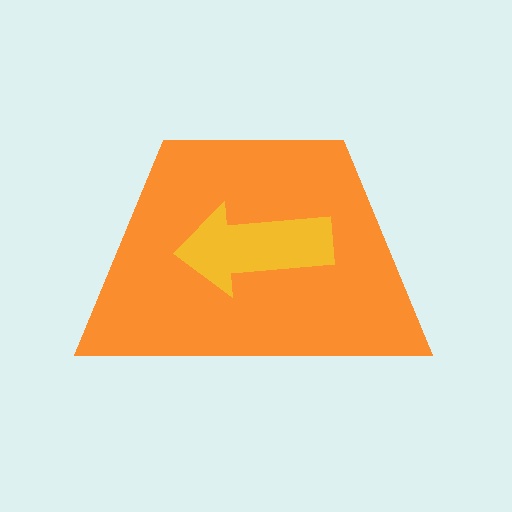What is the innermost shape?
The yellow arrow.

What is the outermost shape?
The orange trapezoid.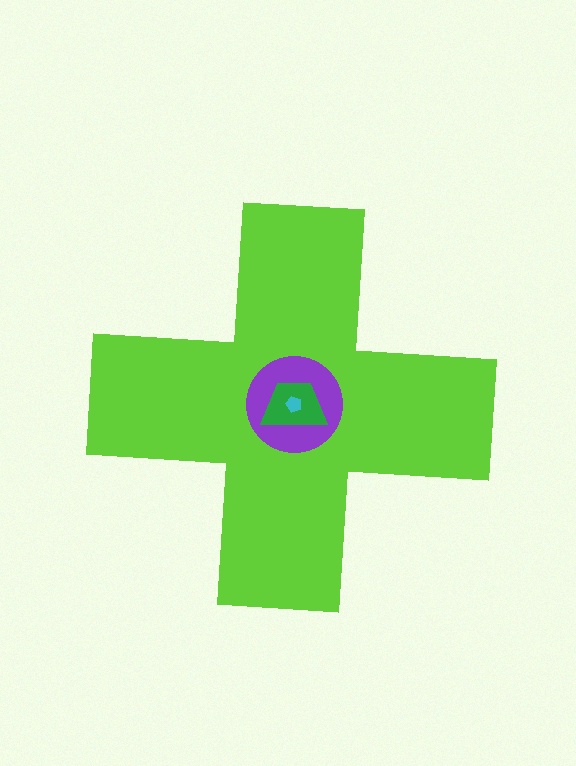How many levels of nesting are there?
4.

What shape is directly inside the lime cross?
The purple circle.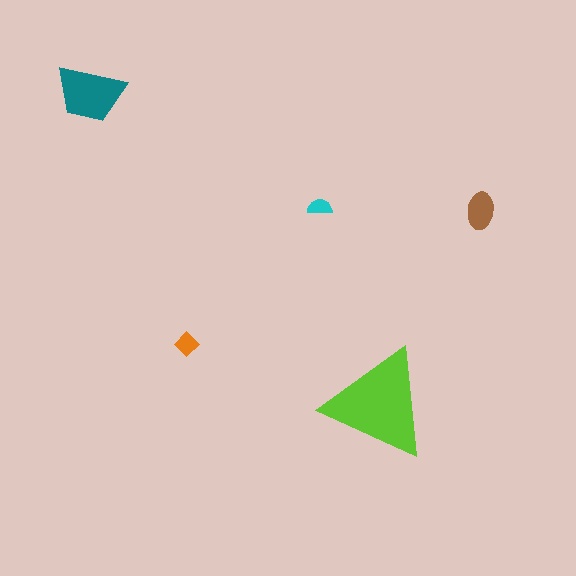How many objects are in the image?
There are 5 objects in the image.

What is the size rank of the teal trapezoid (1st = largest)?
2nd.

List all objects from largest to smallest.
The lime triangle, the teal trapezoid, the brown ellipse, the orange diamond, the cyan semicircle.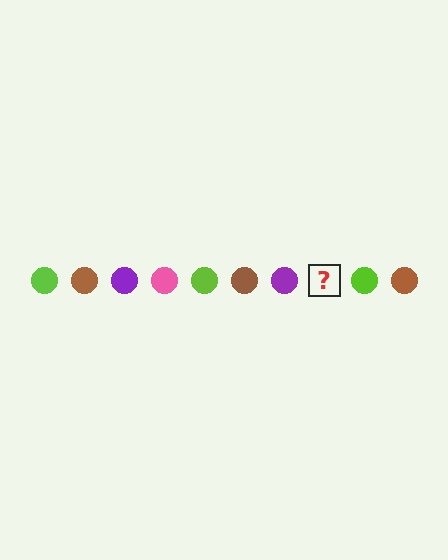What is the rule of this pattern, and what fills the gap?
The rule is that the pattern cycles through lime, brown, purple, pink circles. The gap should be filled with a pink circle.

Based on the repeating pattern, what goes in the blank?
The blank should be a pink circle.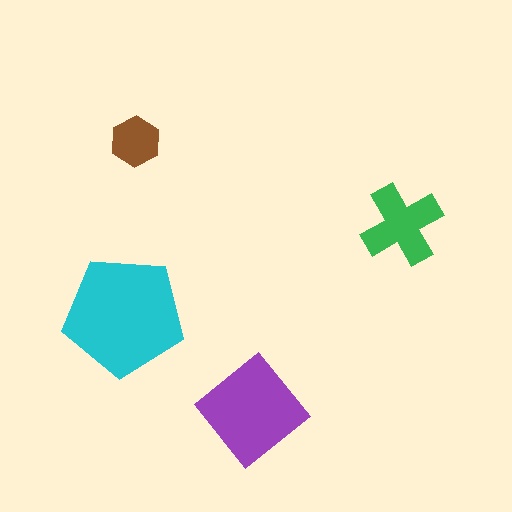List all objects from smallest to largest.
The brown hexagon, the green cross, the purple diamond, the cyan pentagon.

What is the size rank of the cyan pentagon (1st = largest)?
1st.